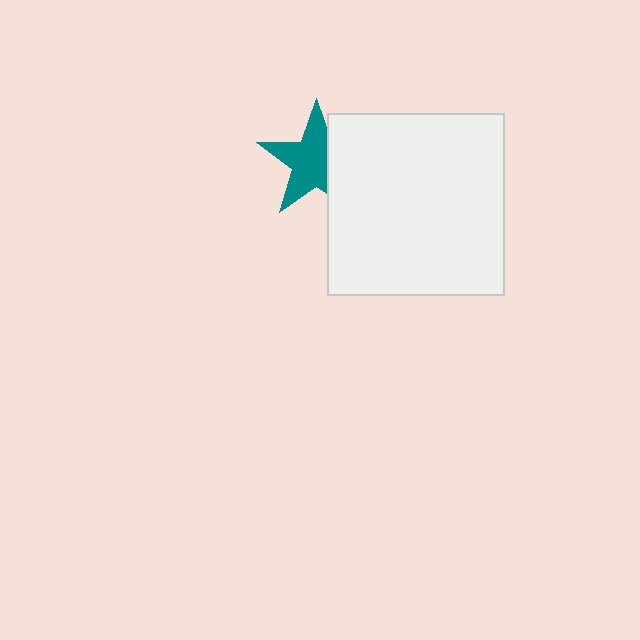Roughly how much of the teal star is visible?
Most of it is visible (roughly 68%).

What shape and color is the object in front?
The object in front is a white rectangle.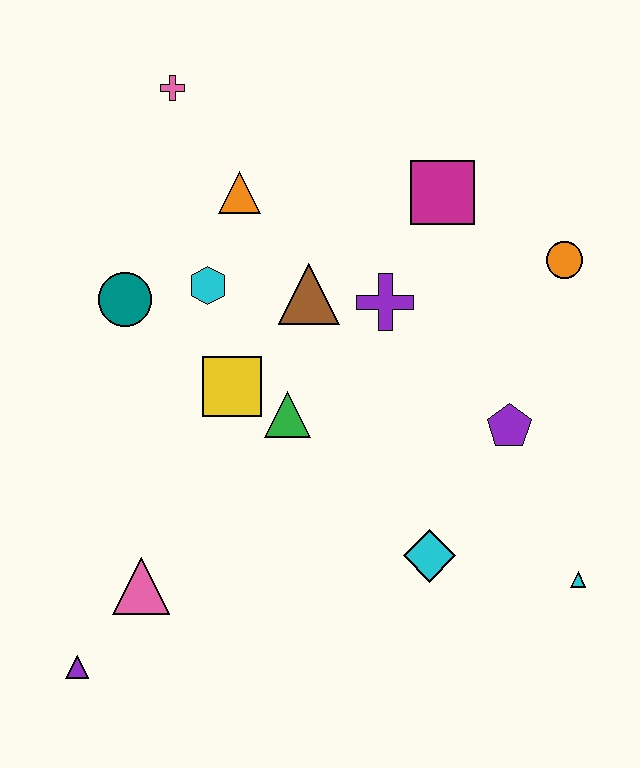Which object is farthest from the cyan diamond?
The pink cross is farthest from the cyan diamond.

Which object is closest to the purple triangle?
The pink triangle is closest to the purple triangle.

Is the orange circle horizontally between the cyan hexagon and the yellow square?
No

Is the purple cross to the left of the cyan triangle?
Yes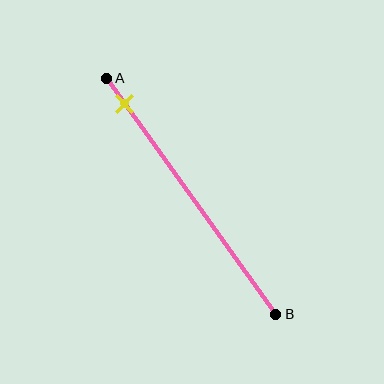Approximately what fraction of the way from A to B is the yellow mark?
The yellow mark is approximately 10% of the way from A to B.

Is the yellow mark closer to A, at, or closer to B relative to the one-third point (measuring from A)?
The yellow mark is closer to point A than the one-third point of segment AB.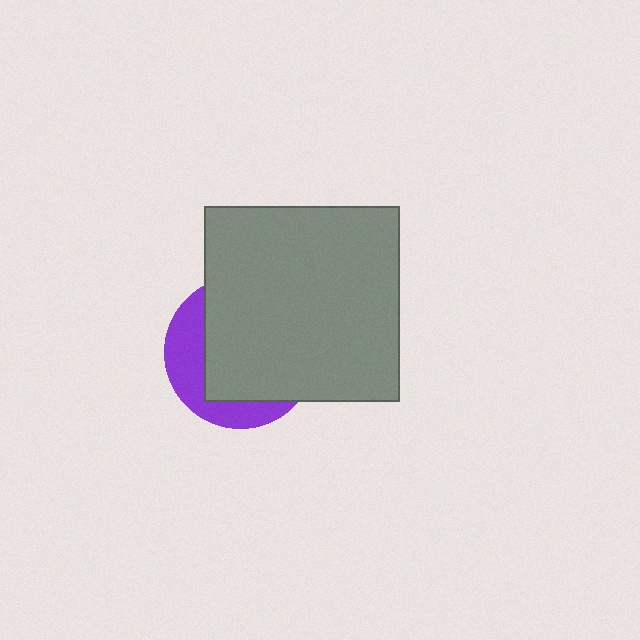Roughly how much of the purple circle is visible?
A small part of it is visible (roughly 31%).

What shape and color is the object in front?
The object in front is a gray square.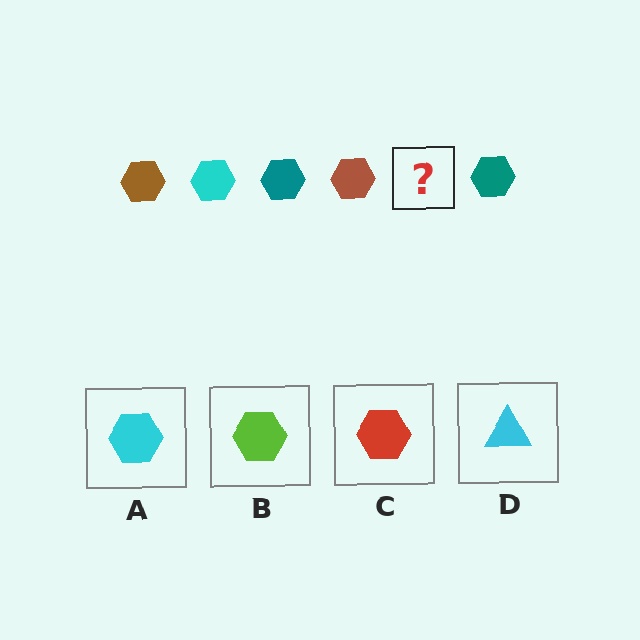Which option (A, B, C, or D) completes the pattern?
A.